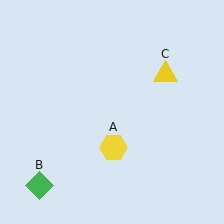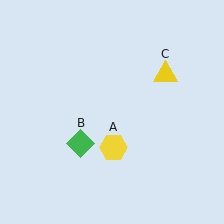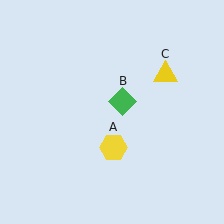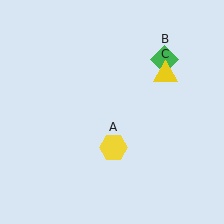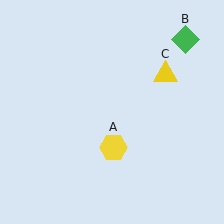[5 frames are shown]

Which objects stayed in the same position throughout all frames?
Yellow hexagon (object A) and yellow triangle (object C) remained stationary.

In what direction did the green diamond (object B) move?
The green diamond (object B) moved up and to the right.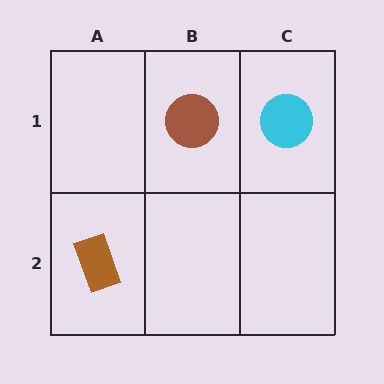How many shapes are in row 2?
1 shape.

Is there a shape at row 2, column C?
No, that cell is empty.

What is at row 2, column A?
A brown rectangle.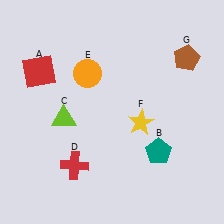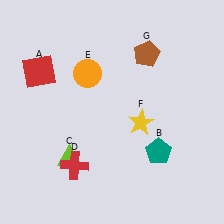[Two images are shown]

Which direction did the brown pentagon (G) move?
The brown pentagon (G) moved left.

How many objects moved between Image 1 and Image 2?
2 objects moved between the two images.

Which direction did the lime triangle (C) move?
The lime triangle (C) moved down.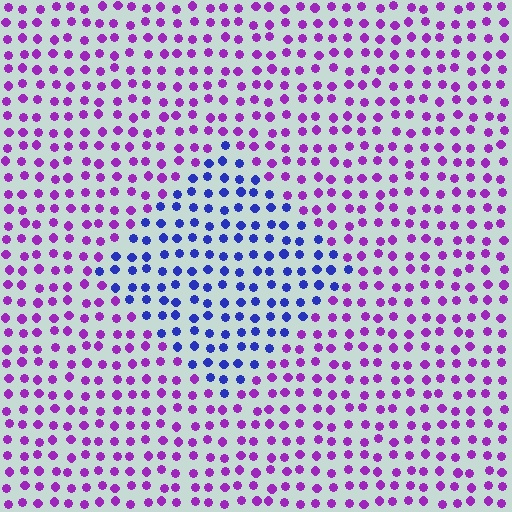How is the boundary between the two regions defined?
The boundary is defined purely by a slight shift in hue (about 54 degrees). Spacing, size, and orientation are identical on both sides.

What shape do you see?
I see a diamond.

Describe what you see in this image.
The image is filled with small purple elements in a uniform arrangement. A diamond-shaped region is visible where the elements are tinted to a slightly different hue, forming a subtle color boundary.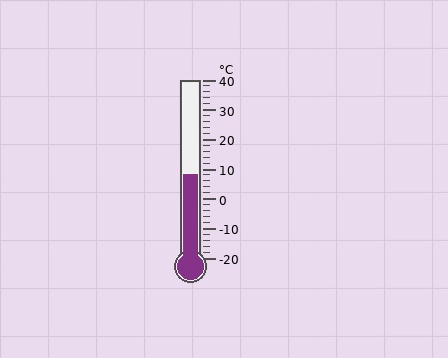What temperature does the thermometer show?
The thermometer shows approximately 8°C.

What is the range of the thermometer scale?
The thermometer scale ranges from -20°C to 40°C.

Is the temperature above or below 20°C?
The temperature is below 20°C.